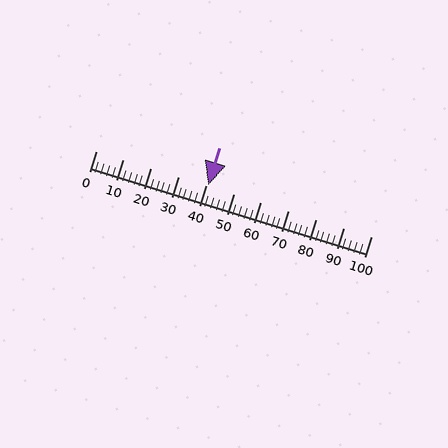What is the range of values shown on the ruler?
The ruler shows values from 0 to 100.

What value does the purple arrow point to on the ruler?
The purple arrow points to approximately 41.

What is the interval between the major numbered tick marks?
The major tick marks are spaced 10 units apart.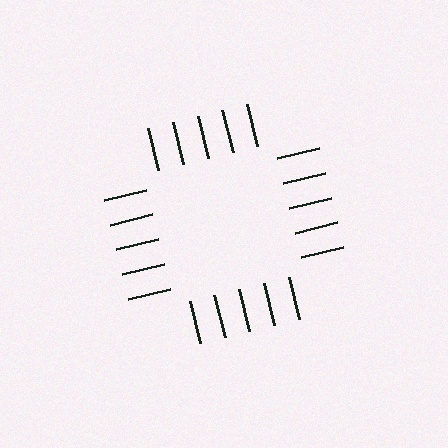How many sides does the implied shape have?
4 sides — the line-ends trace a square.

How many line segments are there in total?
20 — 5 along each of the 4 edges.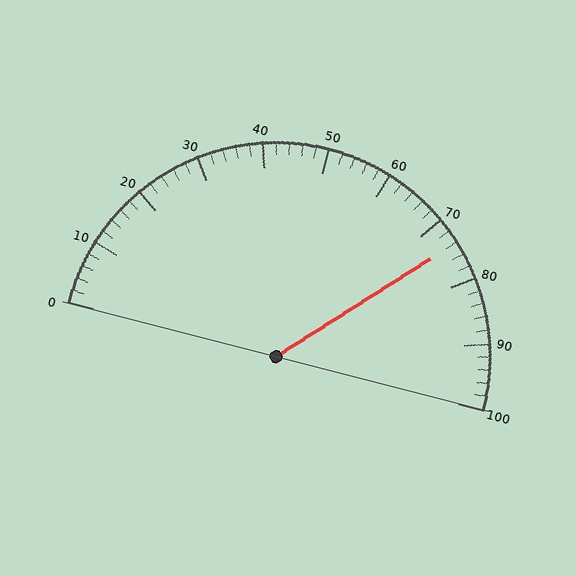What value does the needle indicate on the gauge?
The needle indicates approximately 74.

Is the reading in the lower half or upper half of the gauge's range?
The reading is in the upper half of the range (0 to 100).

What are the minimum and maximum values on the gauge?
The gauge ranges from 0 to 100.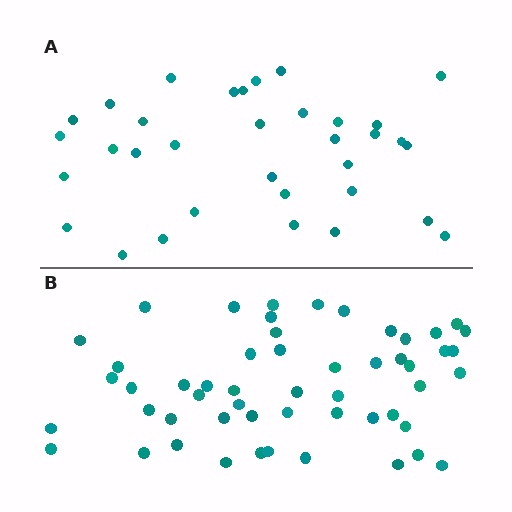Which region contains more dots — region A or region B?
Region B (the bottom region) has more dots.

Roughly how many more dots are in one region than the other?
Region B has approximately 20 more dots than region A.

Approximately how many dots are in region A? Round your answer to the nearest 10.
About 30 dots. (The exact count is 34, which rounds to 30.)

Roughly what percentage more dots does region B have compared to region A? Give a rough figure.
About 55% more.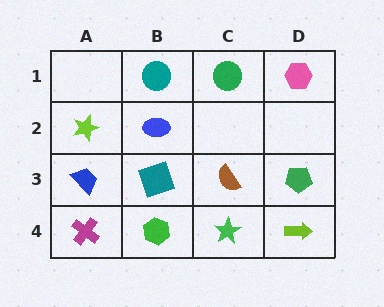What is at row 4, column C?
A green star.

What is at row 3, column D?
A green pentagon.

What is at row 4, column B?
A green hexagon.